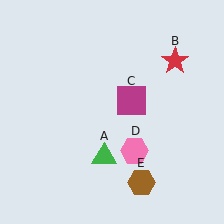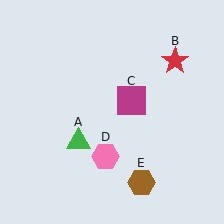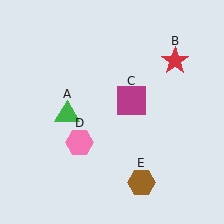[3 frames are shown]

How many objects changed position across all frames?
2 objects changed position: green triangle (object A), pink hexagon (object D).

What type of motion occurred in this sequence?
The green triangle (object A), pink hexagon (object D) rotated clockwise around the center of the scene.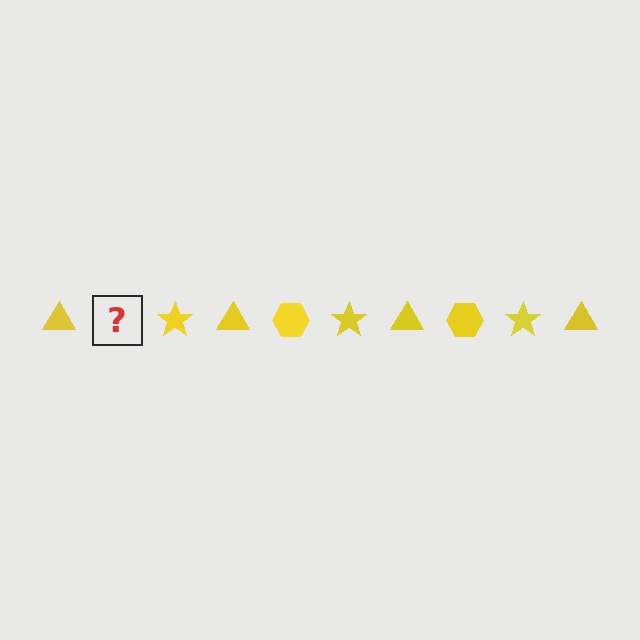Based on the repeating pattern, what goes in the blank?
The blank should be a yellow hexagon.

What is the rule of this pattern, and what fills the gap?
The rule is that the pattern cycles through triangle, hexagon, star shapes in yellow. The gap should be filled with a yellow hexagon.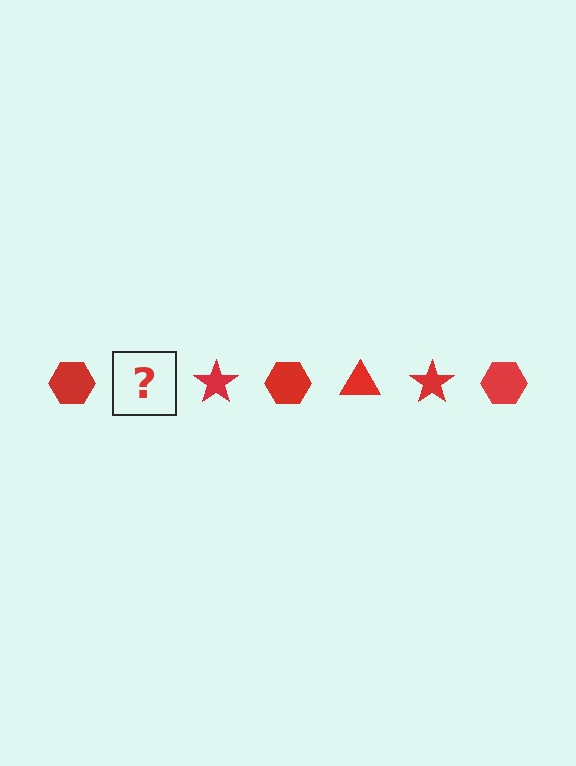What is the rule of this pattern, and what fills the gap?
The rule is that the pattern cycles through hexagon, triangle, star shapes in red. The gap should be filled with a red triangle.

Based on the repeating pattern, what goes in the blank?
The blank should be a red triangle.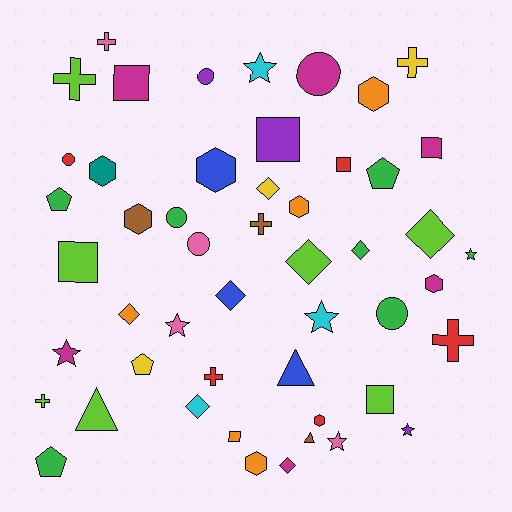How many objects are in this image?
There are 50 objects.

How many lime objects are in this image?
There are 7 lime objects.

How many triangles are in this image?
There are 3 triangles.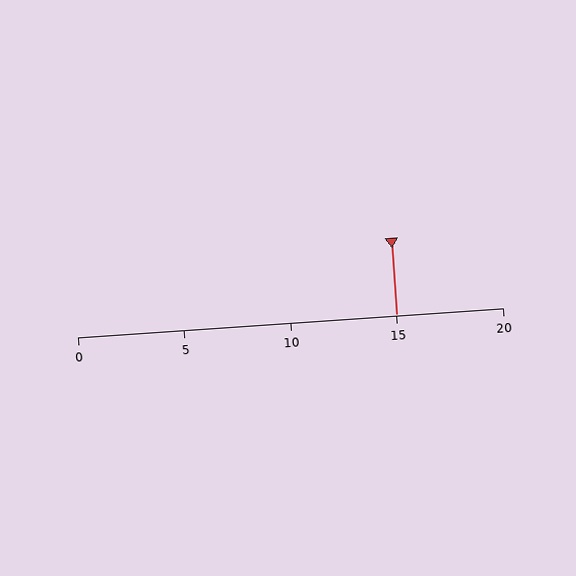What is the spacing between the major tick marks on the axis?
The major ticks are spaced 5 apart.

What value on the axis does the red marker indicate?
The marker indicates approximately 15.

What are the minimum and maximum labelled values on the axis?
The axis runs from 0 to 20.